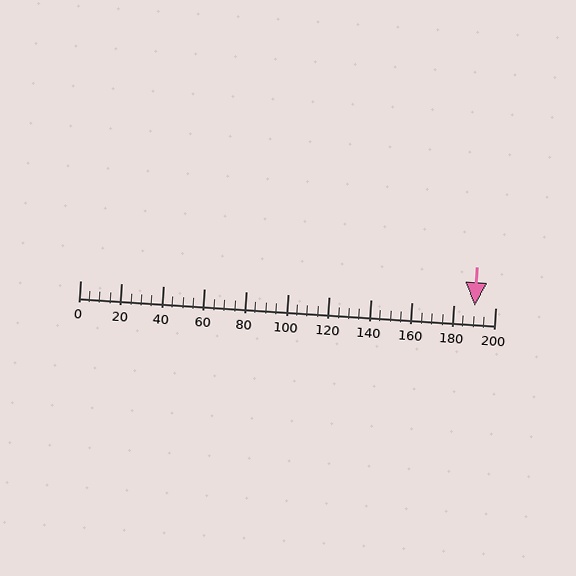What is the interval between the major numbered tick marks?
The major tick marks are spaced 20 units apart.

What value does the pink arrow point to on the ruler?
The pink arrow points to approximately 190.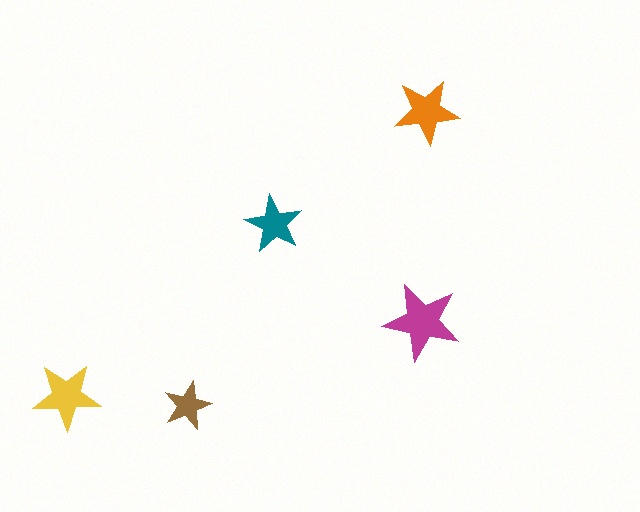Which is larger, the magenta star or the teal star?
The magenta one.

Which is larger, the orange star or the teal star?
The orange one.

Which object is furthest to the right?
The orange star is rightmost.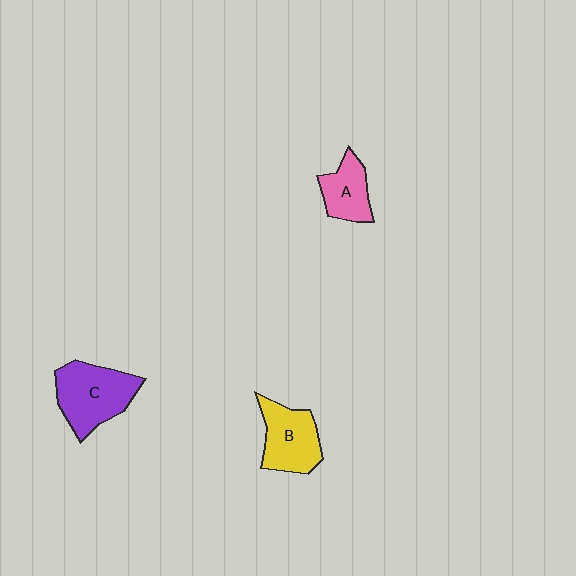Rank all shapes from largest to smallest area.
From largest to smallest: C (purple), B (yellow), A (pink).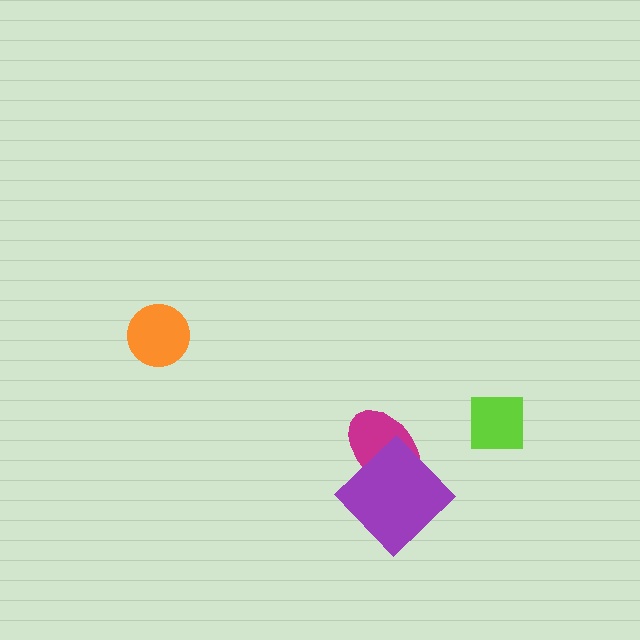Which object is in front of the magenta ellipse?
The purple diamond is in front of the magenta ellipse.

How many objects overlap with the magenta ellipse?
1 object overlaps with the magenta ellipse.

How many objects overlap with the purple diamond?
1 object overlaps with the purple diamond.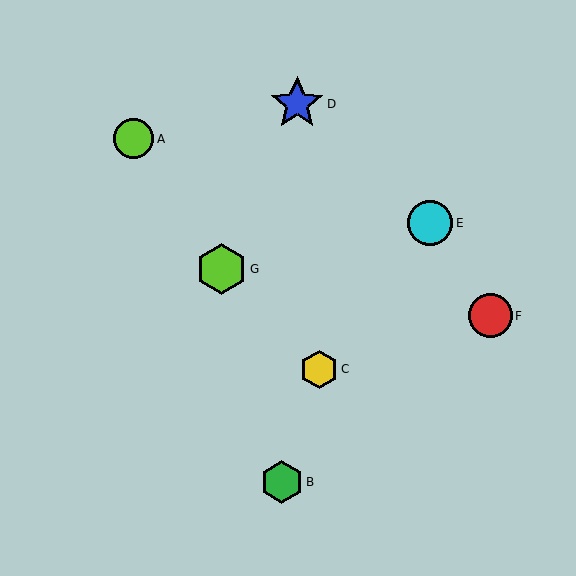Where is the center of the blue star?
The center of the blue star is at (297, 104).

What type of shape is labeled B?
Shape B is a green hexagon.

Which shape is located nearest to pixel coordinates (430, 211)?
The cyan circle (labeled E) at (430, 223) is nearest to that location.